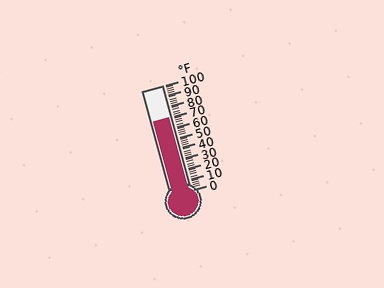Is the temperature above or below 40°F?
The temperature is above 40°F.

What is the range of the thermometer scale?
The thermometer scale ranges from 0°F to 100°F.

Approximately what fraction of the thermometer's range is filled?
The thermometer is filled to approximately 70% of its range.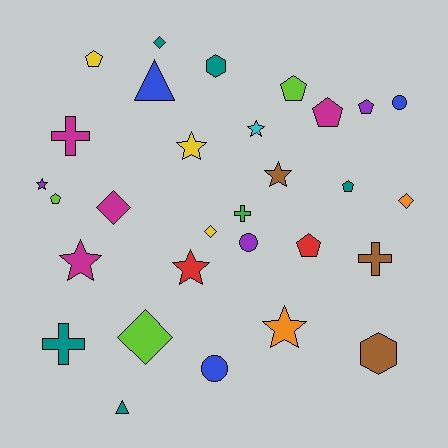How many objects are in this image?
There are 30 objects.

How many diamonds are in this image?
There are 5 diamonds.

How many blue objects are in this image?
There are 3 blue objects.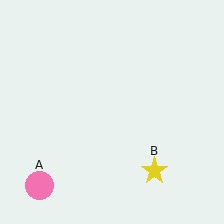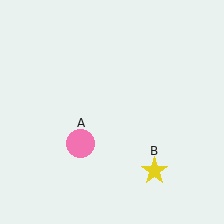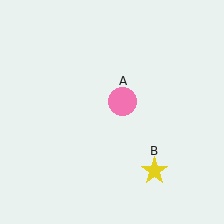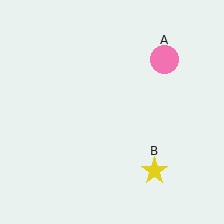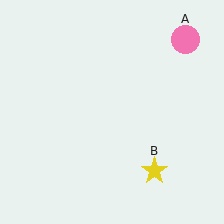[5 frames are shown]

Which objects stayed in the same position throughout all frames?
Yellow star (object B) remained stationary.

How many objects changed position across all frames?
1 object changed position: pink circle (object A).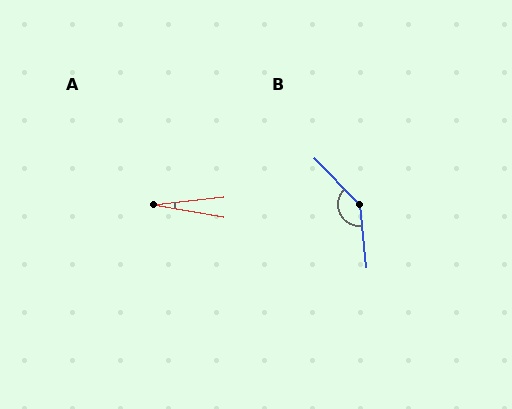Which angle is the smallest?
A, at approximately 16 degrees.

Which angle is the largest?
B, at approximately 142 degrees.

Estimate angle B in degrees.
Approximately 142 degrees.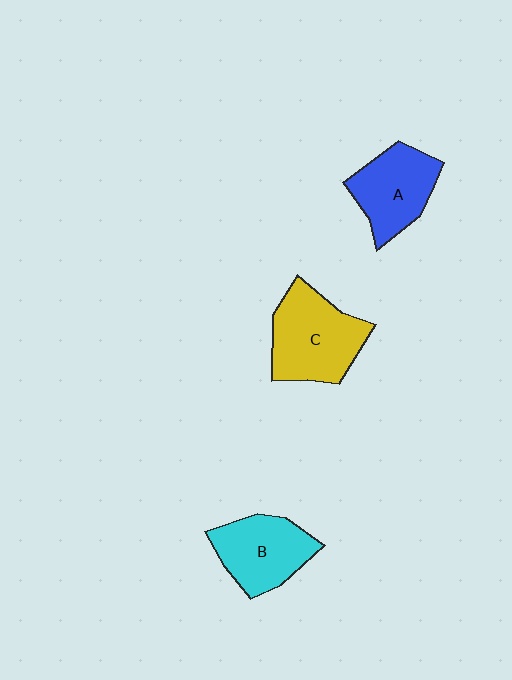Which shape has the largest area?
Shape C (yellow).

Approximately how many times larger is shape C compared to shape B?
Approximately 1.2 times.